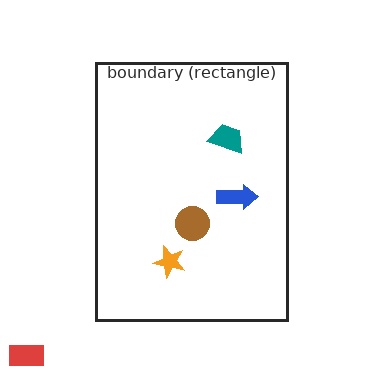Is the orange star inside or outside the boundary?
Inside.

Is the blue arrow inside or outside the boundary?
Inside.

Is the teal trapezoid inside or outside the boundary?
Inside.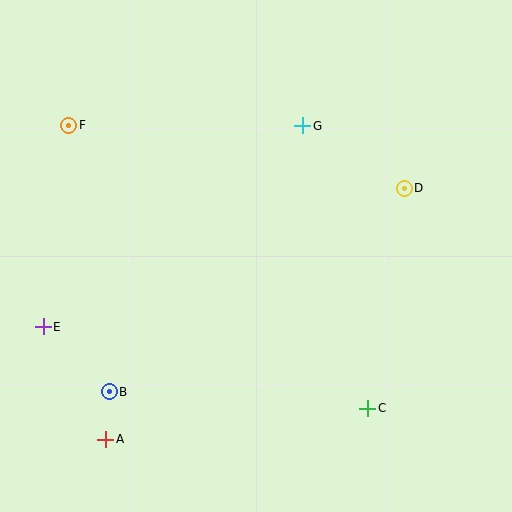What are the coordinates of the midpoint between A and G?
The midpoint between A and G is at (204, 283).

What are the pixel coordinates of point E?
Point E is at (43, 327).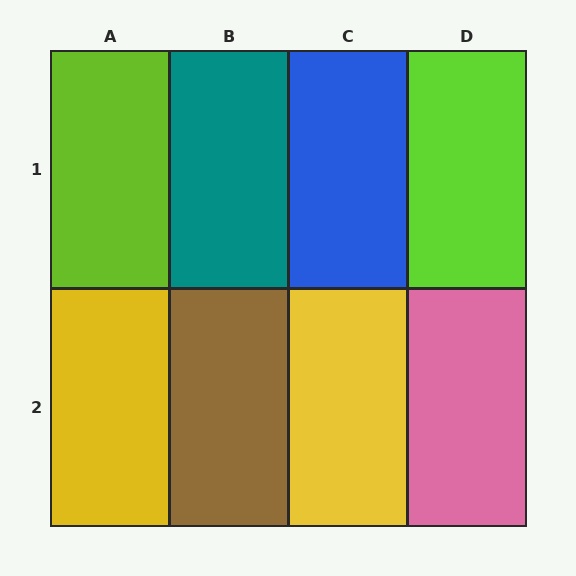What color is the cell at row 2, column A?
Yellow.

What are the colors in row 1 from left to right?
Lime, teal, blue, lime.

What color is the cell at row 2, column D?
Pink.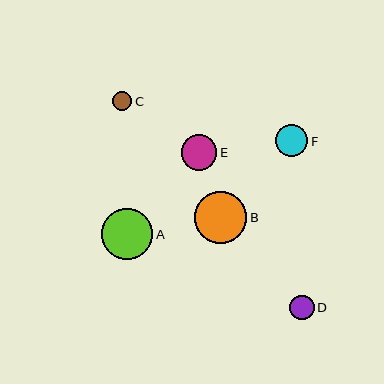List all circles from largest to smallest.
From largest to smallest: B, A, E, F, D, C.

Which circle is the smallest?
Circle C is the smallest with a size of approximately 19 pixels.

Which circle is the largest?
Circle B is the largest with a size of approximately 53 pixels.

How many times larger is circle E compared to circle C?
Circle E is approximately 1.9 times the size of circle C.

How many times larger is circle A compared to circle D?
Circle A is approximately 2.1 times the size of circle D.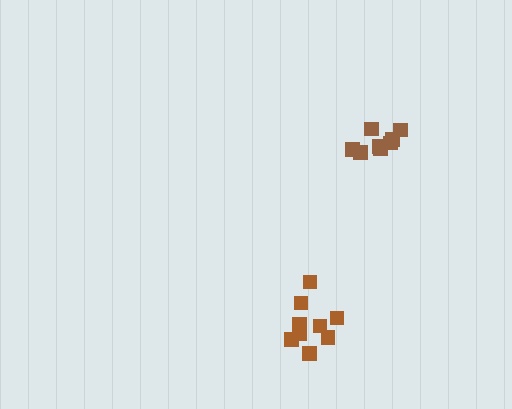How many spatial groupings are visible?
There are 2 spatial groupings.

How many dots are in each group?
Group 1: 8 dots, Group 2: 9 dots (17 total).